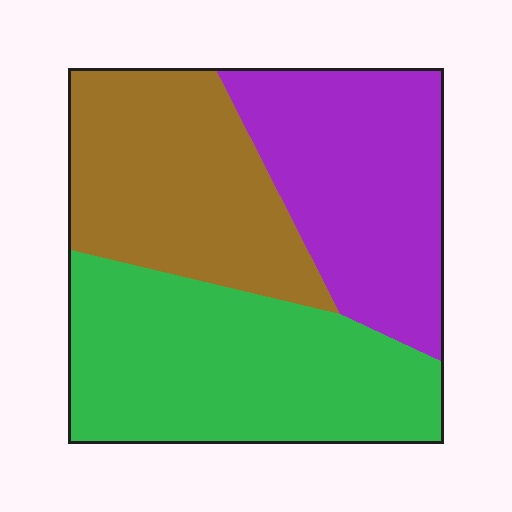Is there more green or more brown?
Green.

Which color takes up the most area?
Green, at roughly 40%.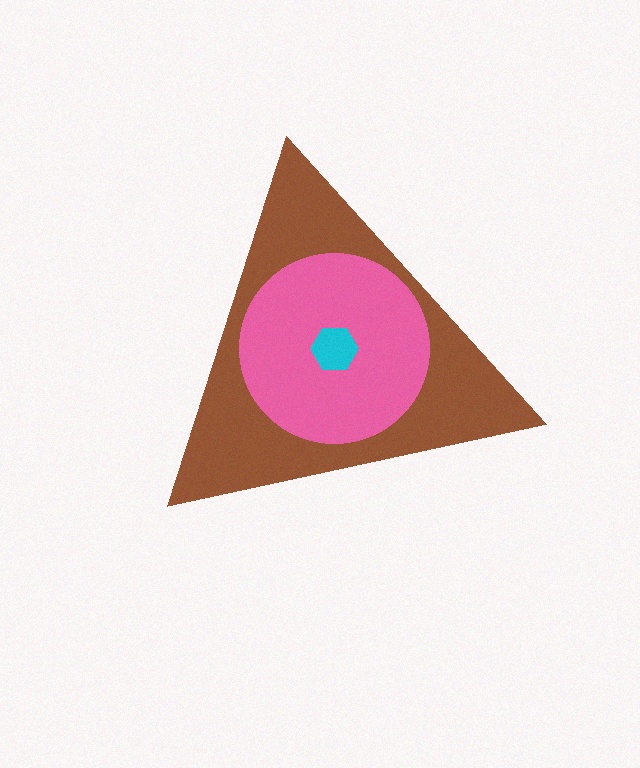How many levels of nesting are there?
3.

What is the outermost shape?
The brown triangle.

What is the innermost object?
The cyan hexagon.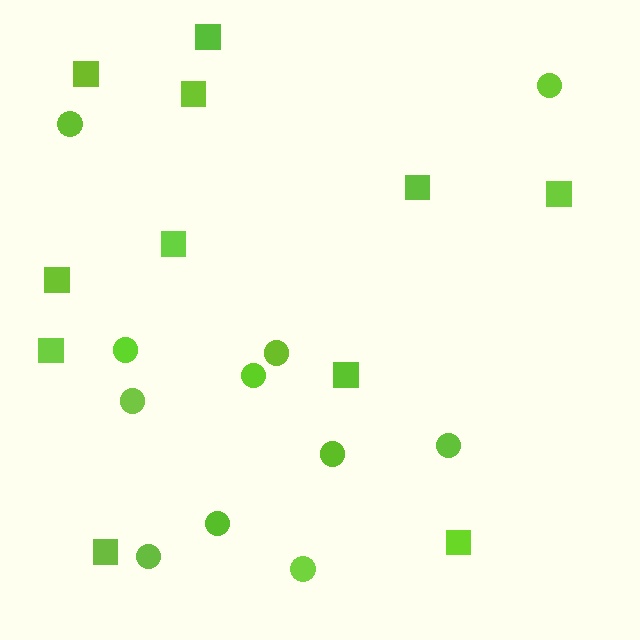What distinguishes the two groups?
There are 2 groups: one group of circles (11) and one group of squares (11).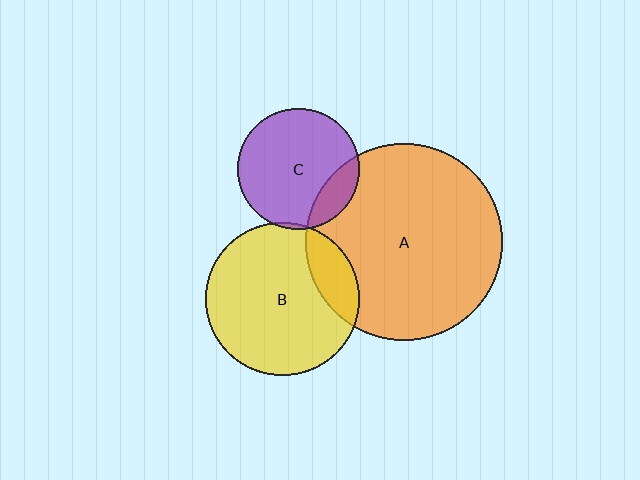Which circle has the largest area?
Circle A (orange).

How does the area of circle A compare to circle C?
Approximately 2.6 times.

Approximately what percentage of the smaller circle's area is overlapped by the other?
Approximately 15%.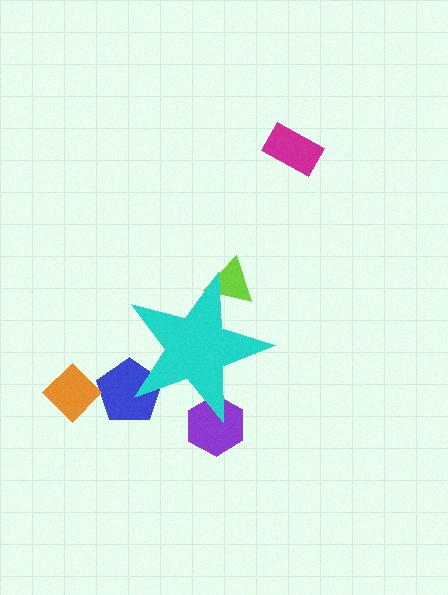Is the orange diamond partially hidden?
No, the orange diamond is fully visible.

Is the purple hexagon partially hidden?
Yes, the purple hexagon is partially hidden behind the cyan star.